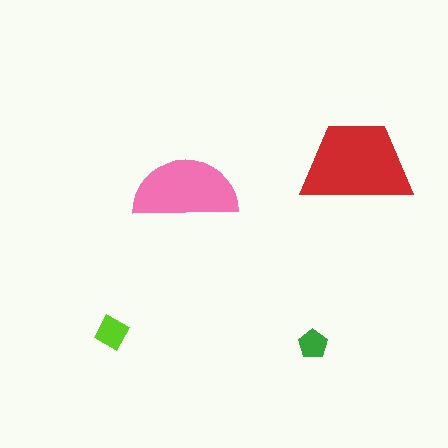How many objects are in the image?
There are 4 objects in the image.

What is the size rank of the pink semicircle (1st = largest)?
2nd.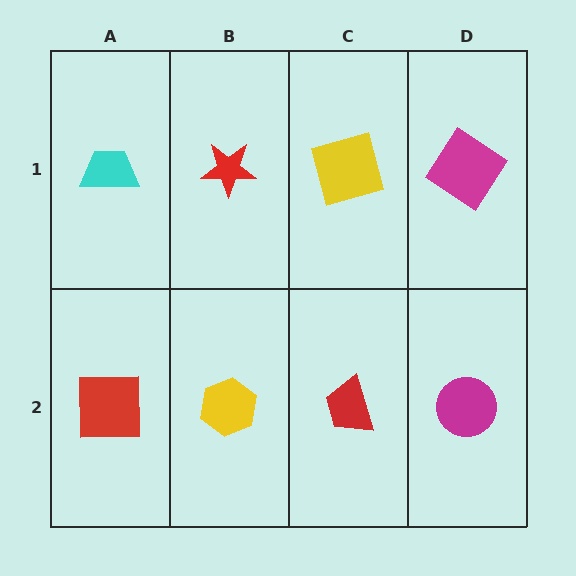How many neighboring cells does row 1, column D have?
2.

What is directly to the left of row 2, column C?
A yellow hexagon.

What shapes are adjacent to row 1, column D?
A magenta circle (row 2, column D), a yellow square (row 1, column C).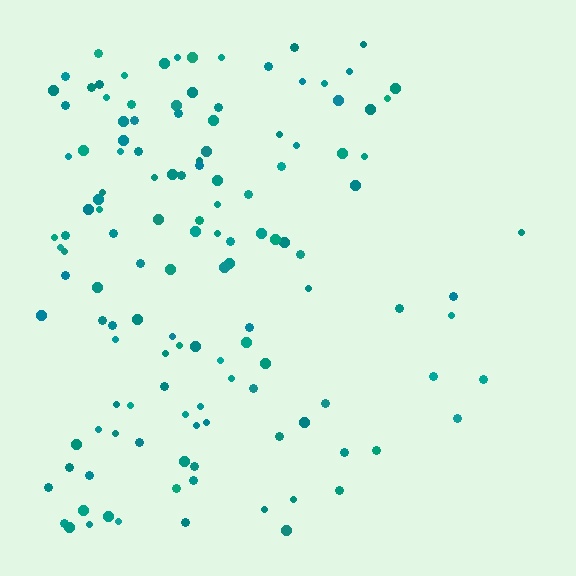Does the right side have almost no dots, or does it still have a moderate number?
Still a moderate number, just noticeably fewer than the left.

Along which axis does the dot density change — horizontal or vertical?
Horizontal.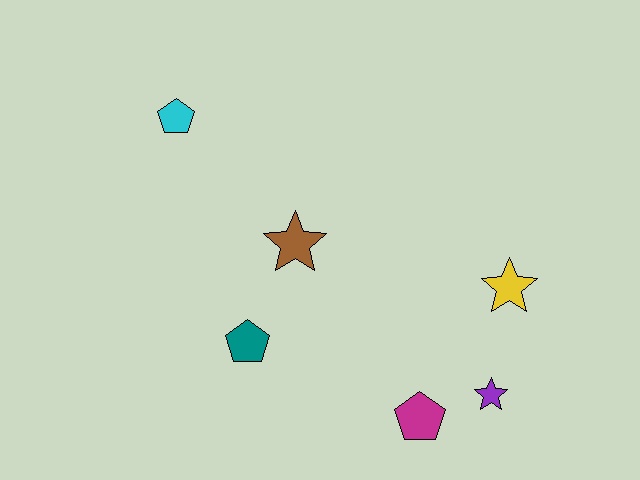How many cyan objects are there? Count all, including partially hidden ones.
There is 1 cyan object.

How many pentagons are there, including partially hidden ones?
There are 3 pentagons.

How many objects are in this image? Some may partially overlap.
There are 6 objects.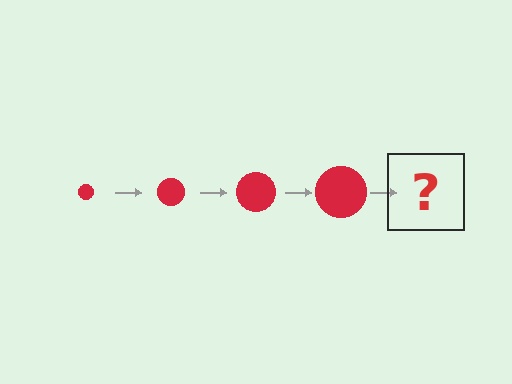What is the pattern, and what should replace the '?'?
The pattern is that the circle gets progressively larger each step. The '?' should be a red circle, larger than the previous one.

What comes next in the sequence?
The next element should be a red circle, larger than the previous one.